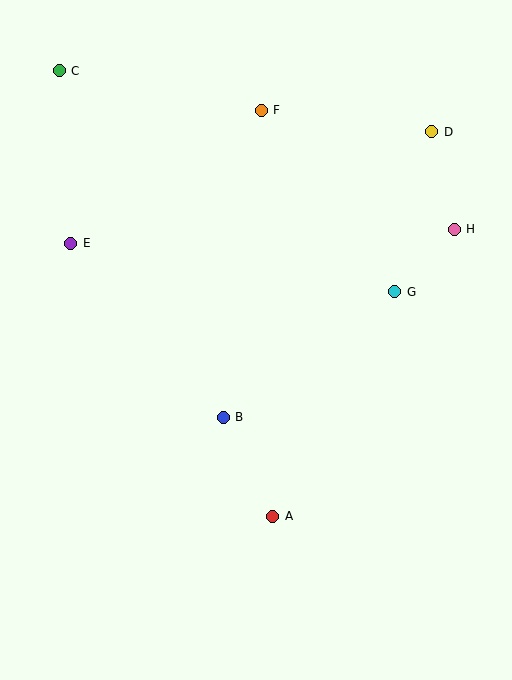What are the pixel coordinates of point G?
Point G is at (395, 292).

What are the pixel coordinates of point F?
Point F is at (261, 110).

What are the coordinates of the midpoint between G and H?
The midpoint between G and H is at (425, 260).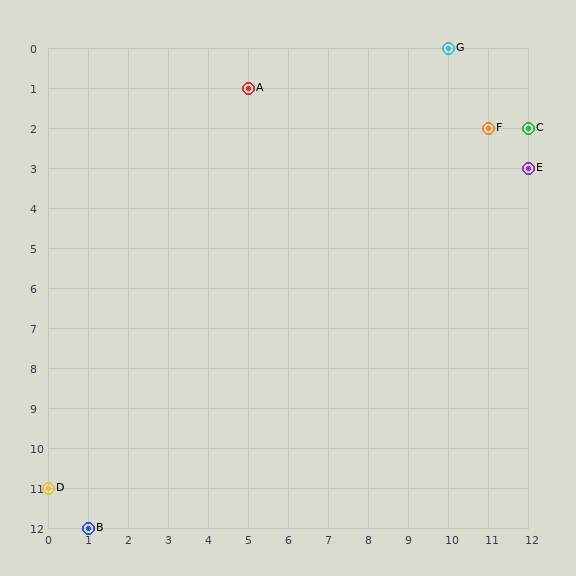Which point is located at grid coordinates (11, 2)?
Point F is at (11, 2).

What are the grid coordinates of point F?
Point F is at grid coordinates (11, 2).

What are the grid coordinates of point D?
Point D is at grid coordinates (0, 11).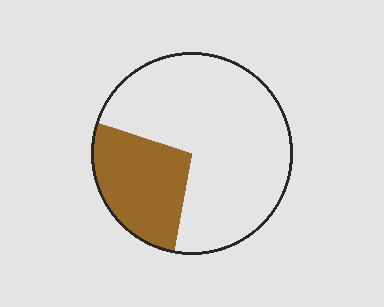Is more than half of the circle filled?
No.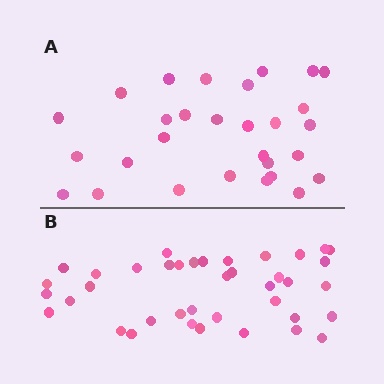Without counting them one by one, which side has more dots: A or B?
Region B (the bottom region) has more dots.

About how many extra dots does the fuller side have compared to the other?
Region B has roughly 10 or so more dots than region A.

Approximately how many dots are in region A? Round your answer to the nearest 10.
About 30 dots. (The exact count is 29, which rounds to 30.)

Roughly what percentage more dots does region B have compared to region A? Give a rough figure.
About 35% more.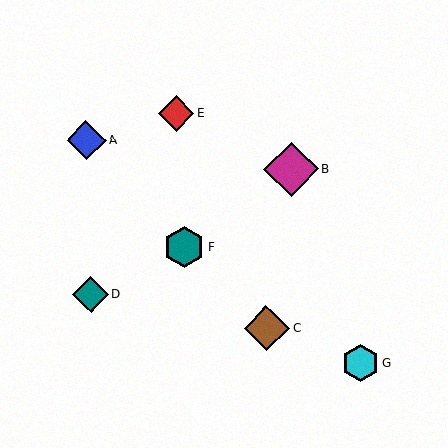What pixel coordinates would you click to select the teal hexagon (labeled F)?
Click at (184, 248) to select the teal hexagon F.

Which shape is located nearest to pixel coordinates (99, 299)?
The teal diamond (labeled D) at (91, 294) is nearest to that location.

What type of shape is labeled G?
Shape G is a cyan hexagon.